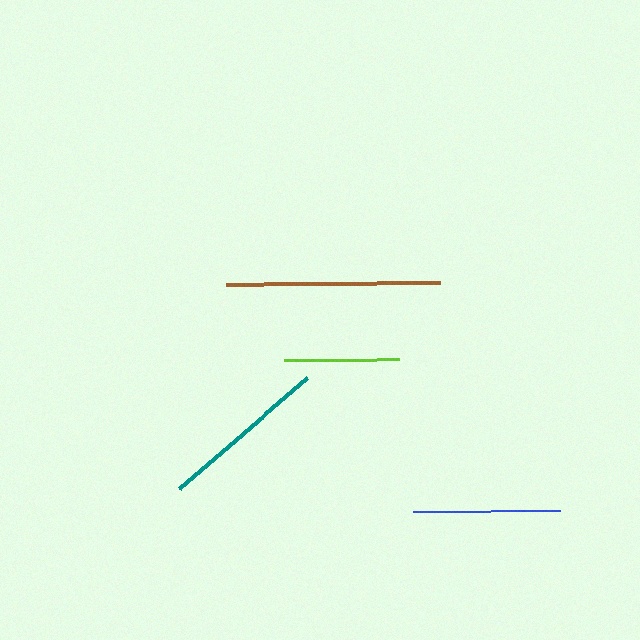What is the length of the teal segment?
The teal segment is approximately 169 pixels long.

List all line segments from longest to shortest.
From longest to shortest: brown, teal, blue, lime.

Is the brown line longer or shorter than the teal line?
The brown line is longer than the teal line.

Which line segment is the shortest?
The lime line is the shortest at approximately 116 pixels.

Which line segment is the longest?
The brown line is the longest at approximately 214 pixels.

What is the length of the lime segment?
The lime segment is approximately 116 pixels long.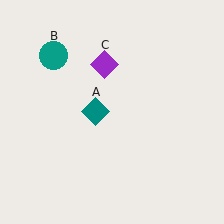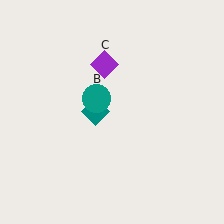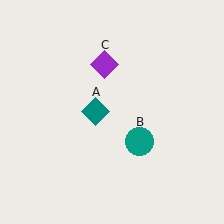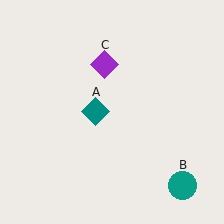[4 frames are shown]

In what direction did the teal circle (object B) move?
The teal circle (object B) moved down and to the right.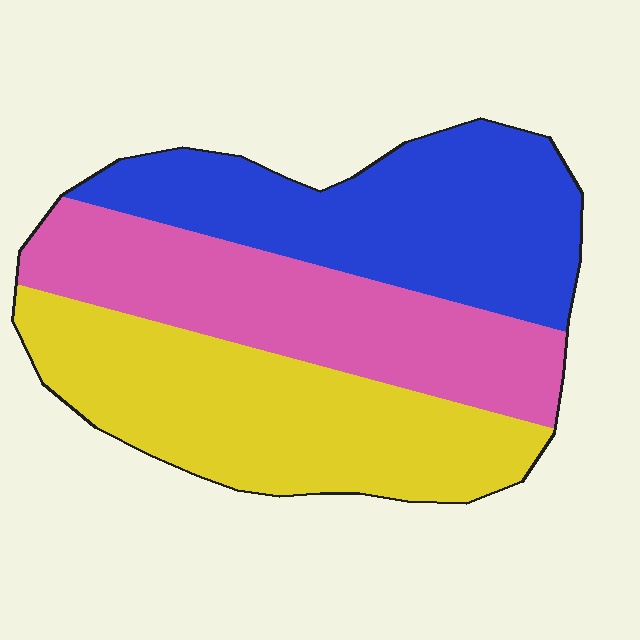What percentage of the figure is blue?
Blue covers around 35% of the figure.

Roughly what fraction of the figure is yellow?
Yellow covers about 35% of the figure.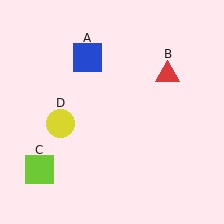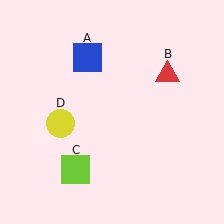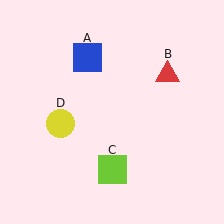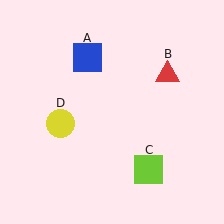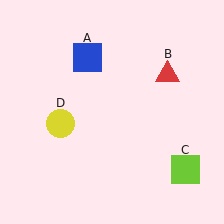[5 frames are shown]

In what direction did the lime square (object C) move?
The lime square (object C) moved right.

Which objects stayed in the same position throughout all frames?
Blue square (object A) and red triangle (object B) and yellow circle (object D) remained stationary.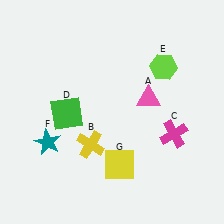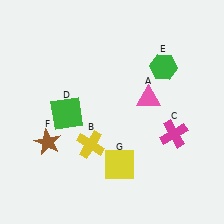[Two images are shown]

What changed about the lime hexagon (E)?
In Image 1, E is lime. In Image 2, it changed to green.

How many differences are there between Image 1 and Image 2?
There are 2 differences between the two images.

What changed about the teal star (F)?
In Image 1, F is teal. In Image 2, it changed to brown.